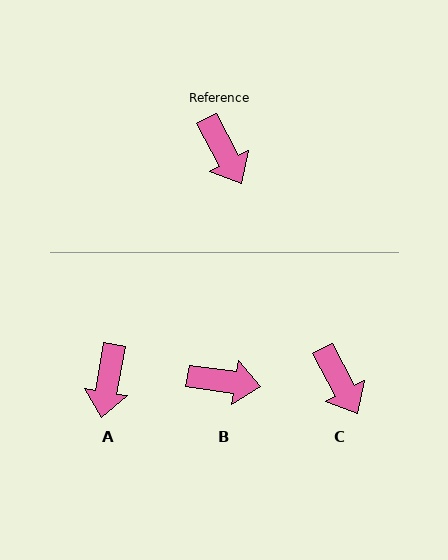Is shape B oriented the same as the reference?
No, it is off by about 54 degrees.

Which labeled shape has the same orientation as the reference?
C.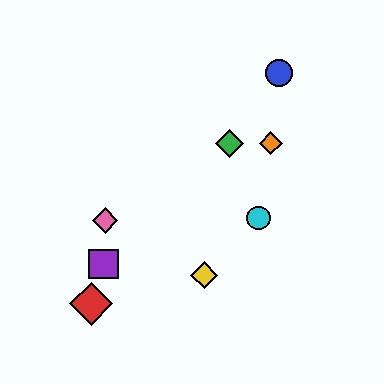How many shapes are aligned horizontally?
2 shapes (the green diamond, the orange diamond) are aligned horizontally.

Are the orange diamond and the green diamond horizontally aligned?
Yes, both are at y≈143.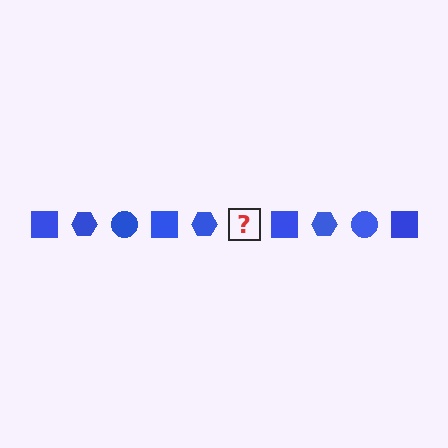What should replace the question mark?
The question mark should be replaced with a blue circle.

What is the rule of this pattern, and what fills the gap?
The rule is that the pattern cycles through square, hexagon, circle shapes in blue. The gap should be filled with a blue circle.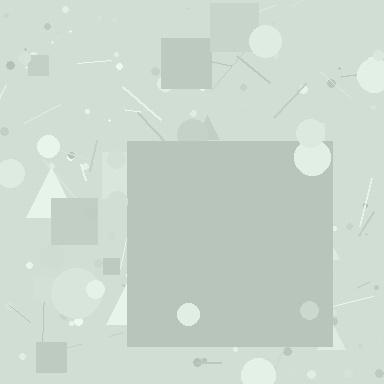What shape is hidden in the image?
A square is hidden in the image.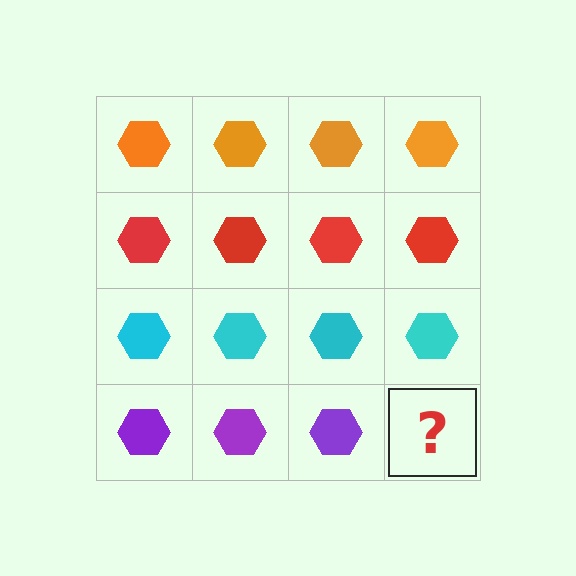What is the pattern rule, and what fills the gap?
The rule is that each row has a consistent color. The gap should be filled with a purple hexagon.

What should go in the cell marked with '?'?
The missing cell should contain a purple hexagon.